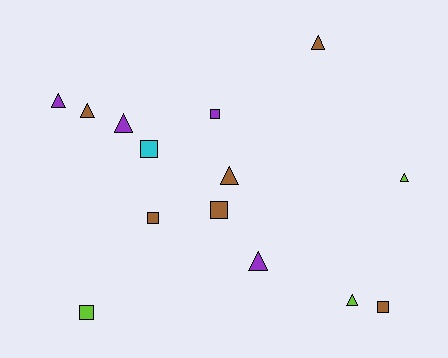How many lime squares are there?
There is 1 lime square.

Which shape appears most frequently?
Triangle, with 8 objects.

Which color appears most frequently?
Brown, with 6 objects.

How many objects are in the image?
There are 14 objects.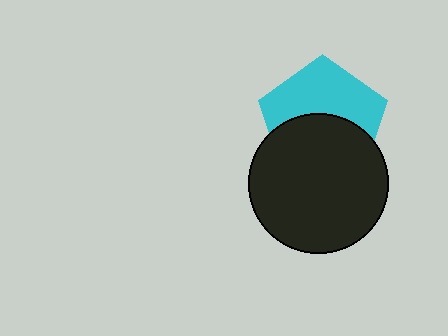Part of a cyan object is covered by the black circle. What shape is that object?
It is a pentagon.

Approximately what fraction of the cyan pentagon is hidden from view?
Roughly 50% of the cyan pentagon is hidden behind the black circle.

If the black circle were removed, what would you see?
You would see the complete cyan pentagon.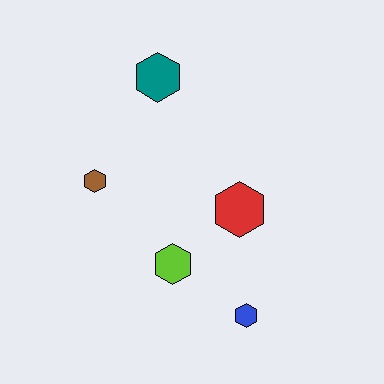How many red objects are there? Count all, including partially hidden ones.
There is 1 red object.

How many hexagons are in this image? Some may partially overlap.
There are 5 hexagons.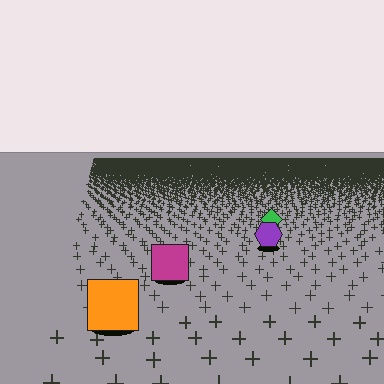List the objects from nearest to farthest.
From nearest to farthest: the orange square, the magenta square, the purple hexagon, the green diamond.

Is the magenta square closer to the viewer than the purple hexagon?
Yes. The magenta square is closer — you can tell from the texture gradient: the ground texture is coarser near it.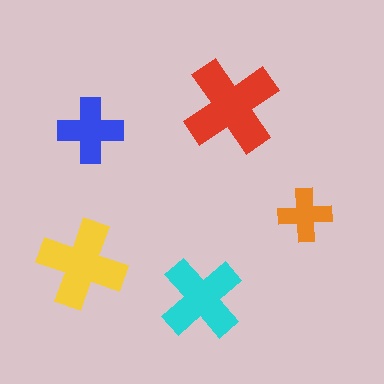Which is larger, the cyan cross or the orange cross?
The cyan one.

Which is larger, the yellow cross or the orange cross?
The yellow one.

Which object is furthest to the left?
The yellow cross is leftmost.